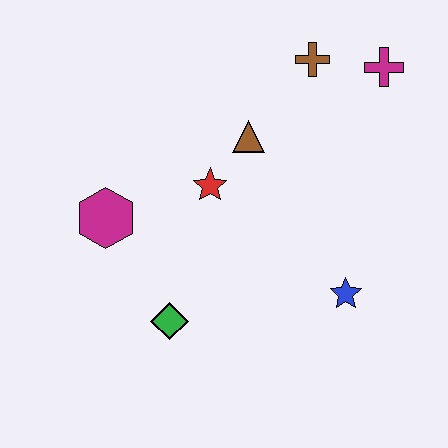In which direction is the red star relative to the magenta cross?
The red star is to the left of the magenta cross.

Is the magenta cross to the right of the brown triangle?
Yes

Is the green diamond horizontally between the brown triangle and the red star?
No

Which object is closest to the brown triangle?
The red star is closest to the brown triangle.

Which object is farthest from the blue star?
The magenta hexagon is farthest from the blue star.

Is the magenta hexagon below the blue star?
No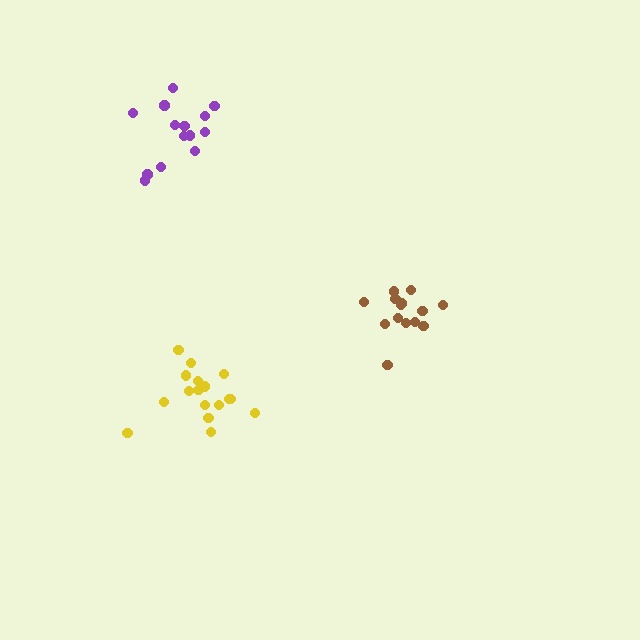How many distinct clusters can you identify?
There are 3 distinct clusters.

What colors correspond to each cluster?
The clusters are colored: brown, yellow, purple.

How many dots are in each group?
Group 1: 14 dots, Group 2: 17 dots, Group 3: 14 dots (45 total).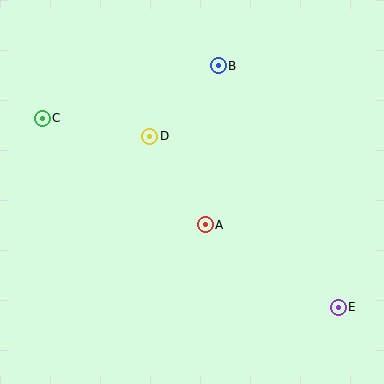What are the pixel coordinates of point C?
Point C is at (42, 118).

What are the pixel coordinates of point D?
Point D is at (150, 136).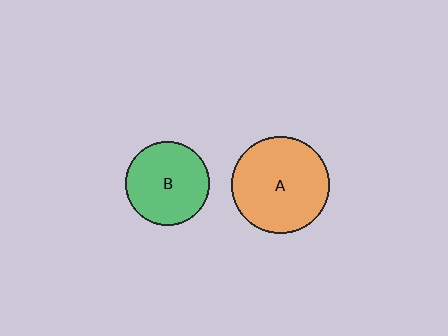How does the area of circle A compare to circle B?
Approximately 1.3 times.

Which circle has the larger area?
Circle A (orange).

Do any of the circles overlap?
No, none of the circles overlap.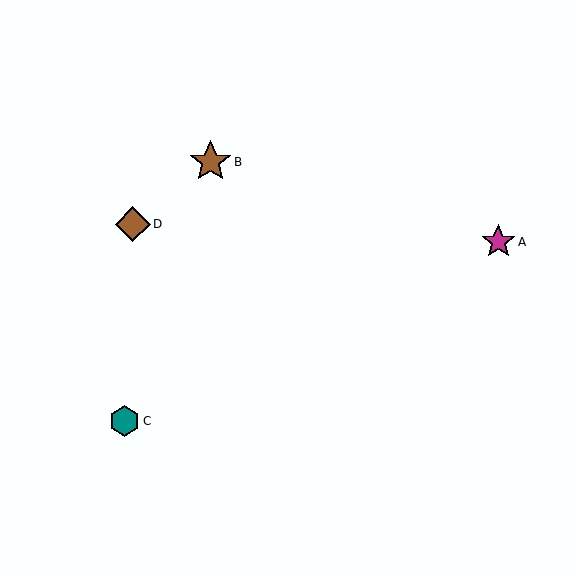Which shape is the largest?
The brown star (labeled B) is the largest.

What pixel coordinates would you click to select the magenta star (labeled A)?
Click at (498, 242) to select the magenta star A.